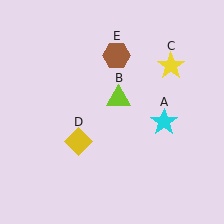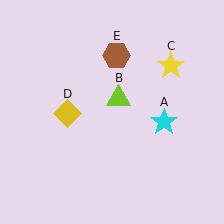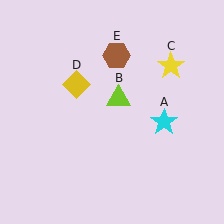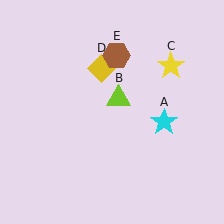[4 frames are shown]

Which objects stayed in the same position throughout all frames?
Cyan star (object A) and lime triangle (object B) and yellow star (object C) and brown hexagon (object E) remained stationary.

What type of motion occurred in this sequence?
The yellow diamond (object D) rotated clockwise around the center of the scene.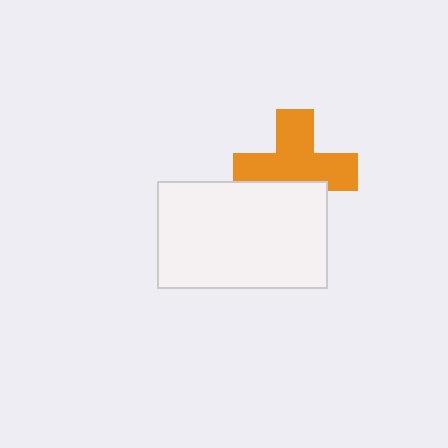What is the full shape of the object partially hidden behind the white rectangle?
The partially hidden object is an orange cross.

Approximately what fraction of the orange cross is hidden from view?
Roughly 32% of the orange cross is hidden behind the white rectangle.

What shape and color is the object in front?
The object in front is a white rectangle.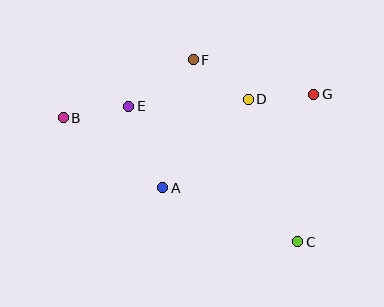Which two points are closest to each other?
Points D and G are closest to each other.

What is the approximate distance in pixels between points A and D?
The distance between A and D is approximately 123 pixels.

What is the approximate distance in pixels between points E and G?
The distance between E and G is approximately 186 pixels.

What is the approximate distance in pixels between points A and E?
The distance between A and E is approximately 88 pixels.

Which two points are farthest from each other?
Points B and C are farthest from each other.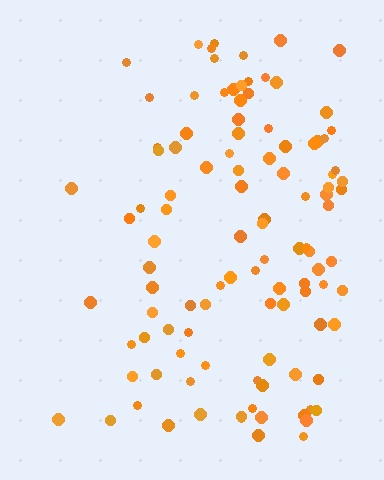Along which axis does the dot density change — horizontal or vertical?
Horizontal.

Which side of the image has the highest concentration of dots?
The right.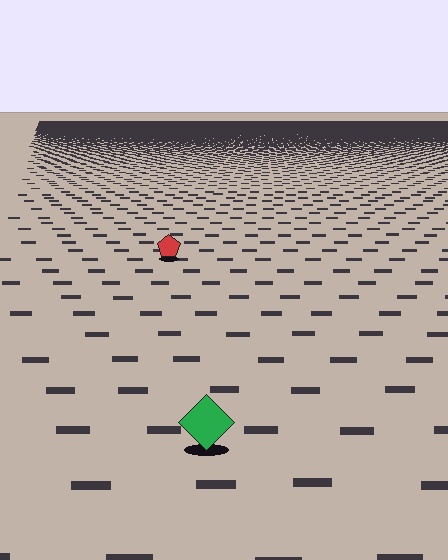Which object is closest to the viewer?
The green diamond is closest. The texture marks near it are larger and more spread out.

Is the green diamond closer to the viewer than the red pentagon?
Yes. The green diamond is closer — you can tell from the texture gradient: the ground texture is coarser near it.